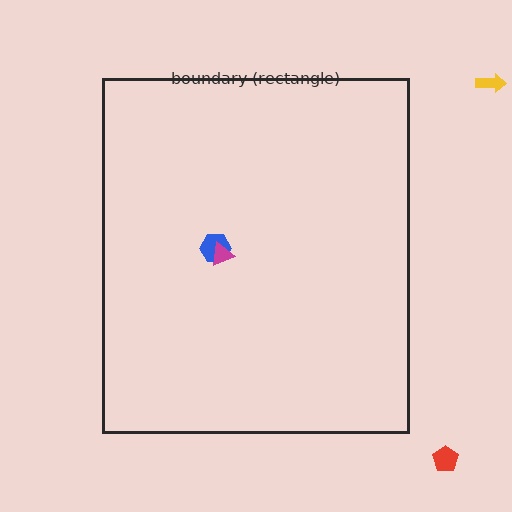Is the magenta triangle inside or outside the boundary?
Inside.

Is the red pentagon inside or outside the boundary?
Outside.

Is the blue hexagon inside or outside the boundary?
Inside.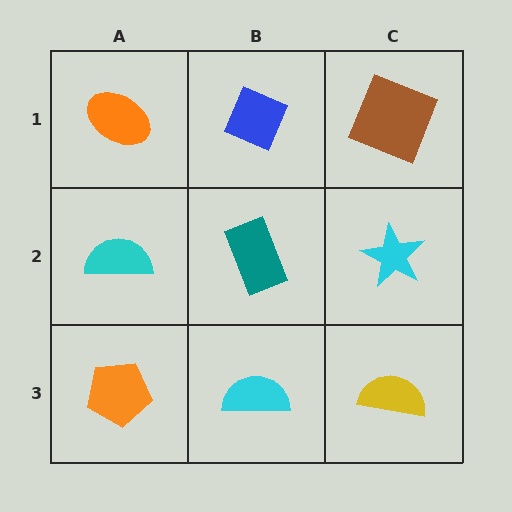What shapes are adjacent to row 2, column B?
A blue diamond (row 1, column B), a cyan semicircle (row 3, column B), a cyan semicircle (row 2, column A), a cyan star (row 2, column C).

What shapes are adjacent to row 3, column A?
A cyan semicircle (row 2, column A), a cyan semicircle (row 3, column B).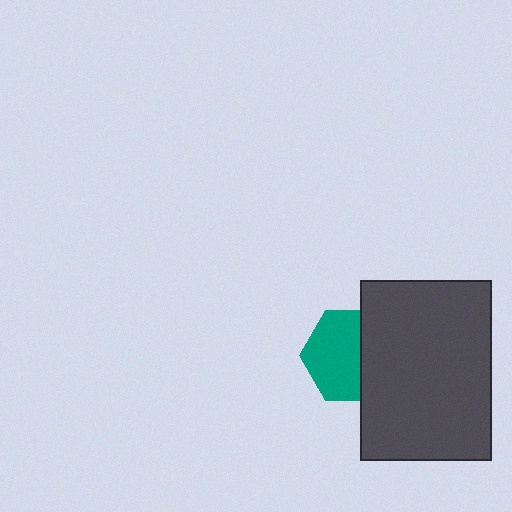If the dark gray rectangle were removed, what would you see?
You would see the complete teal hexagon.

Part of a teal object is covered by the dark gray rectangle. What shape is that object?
It is a hexagon.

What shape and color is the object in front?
The object in front is a dark gray rectangle.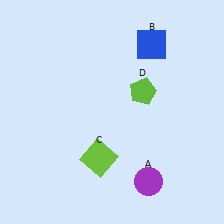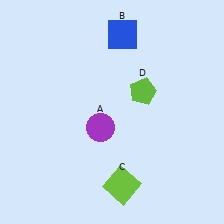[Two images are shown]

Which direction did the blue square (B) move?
The blue square (B) moved left.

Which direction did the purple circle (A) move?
The purple circle (A) moved up.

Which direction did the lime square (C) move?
The lime square (C) moved down.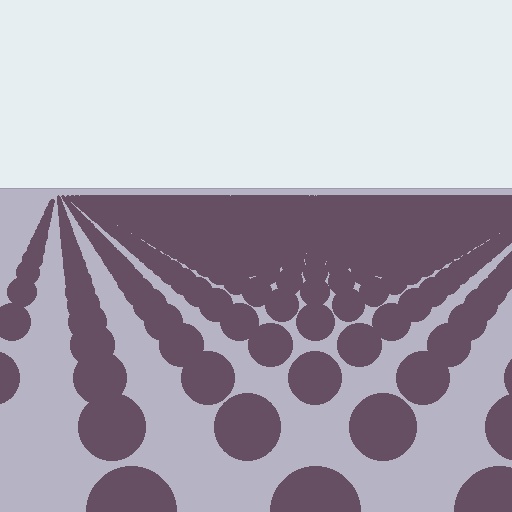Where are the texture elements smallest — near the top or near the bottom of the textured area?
Near the top.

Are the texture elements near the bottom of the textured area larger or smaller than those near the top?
Larger. Near the bottom, elements are closer to the viewer and appear at a bigger on-screen size.